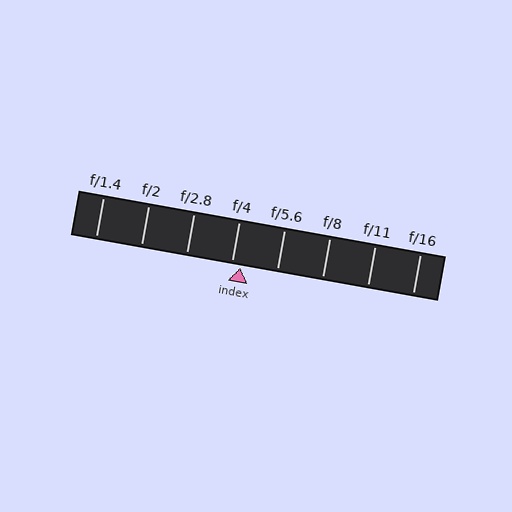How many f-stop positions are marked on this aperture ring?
There are 8 f-stop positions marked.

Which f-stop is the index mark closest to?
The index mark is closest to f/4.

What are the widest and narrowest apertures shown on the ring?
The widest aperture shown is f/1.4 and the narrowest is f/16.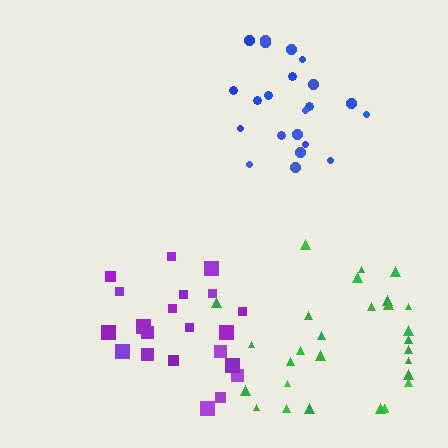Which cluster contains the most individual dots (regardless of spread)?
Green (30).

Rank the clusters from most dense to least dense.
purple, blue, green.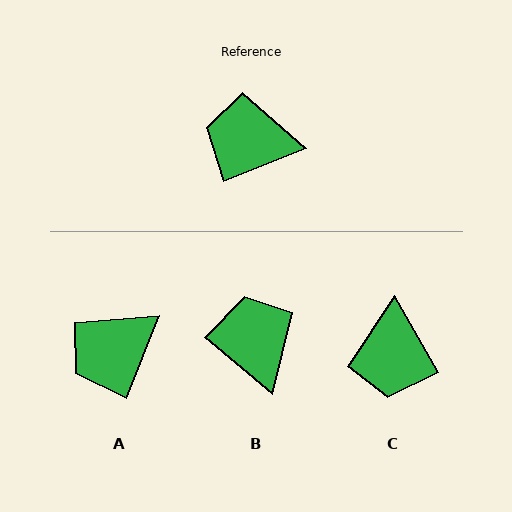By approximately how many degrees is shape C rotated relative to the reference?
Approximately 98 degrees counter-clockwise.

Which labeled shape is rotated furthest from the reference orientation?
C, about 98 degrees away.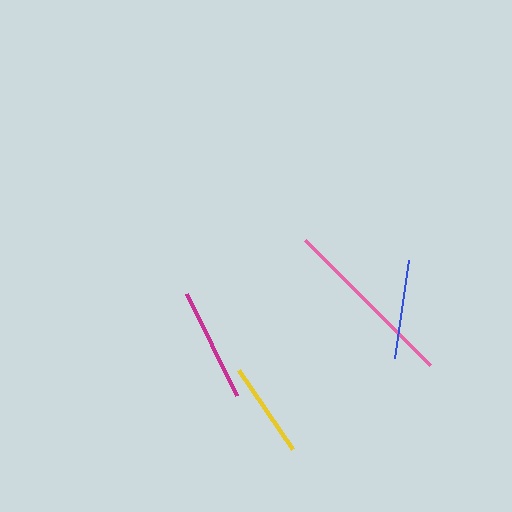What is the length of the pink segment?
The pink segment is approximately 177 pixels long.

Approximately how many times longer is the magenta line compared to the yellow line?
The magenta line is approximately 1.2 times the length of the yellow line.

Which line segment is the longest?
The pink line is the longest at approximately 177 pixels.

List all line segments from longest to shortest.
From longest to shortest: pink, magenta, blue, yellow.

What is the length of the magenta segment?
The magenta segment is approximately 114 pixels long.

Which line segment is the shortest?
The yellow line is the shortest at approximately 95 pixels.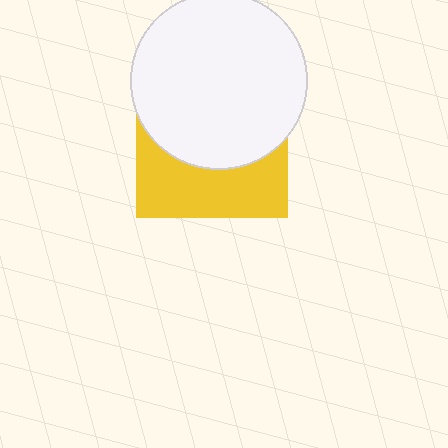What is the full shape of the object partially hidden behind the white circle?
The partially hidden object is a yellow square.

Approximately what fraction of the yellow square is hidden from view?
Roughly 60% of the yellow square is hidden behind the white circle.